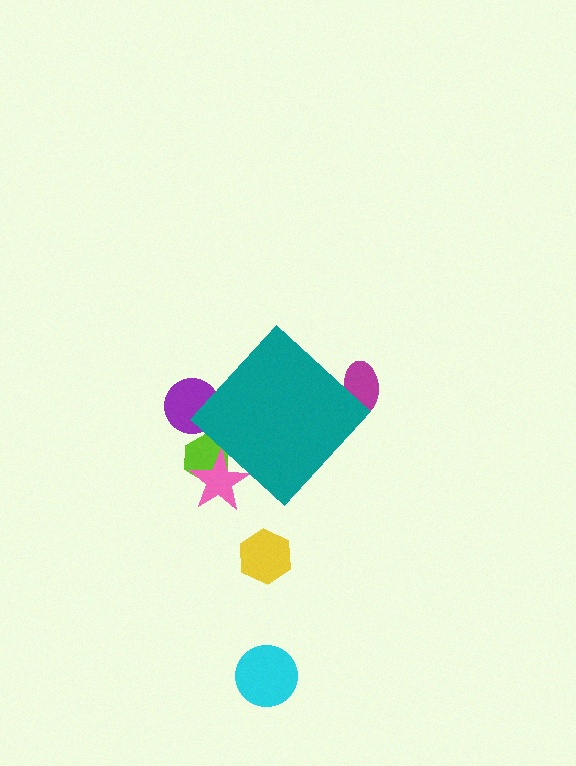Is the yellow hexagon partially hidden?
No, the yellow hexagon is fully visible.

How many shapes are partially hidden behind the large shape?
4 shapes are partially hidden.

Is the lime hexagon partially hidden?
Yes, the lime hexagon is partially hidden behind the teal diamond.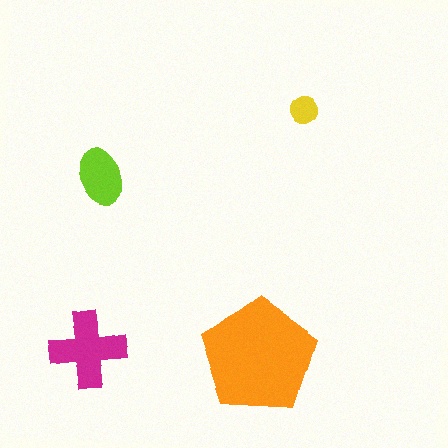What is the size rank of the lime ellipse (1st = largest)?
3rd.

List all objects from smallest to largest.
The yellow circle, the lime ellipse, the magenta cross, the orange pentagon.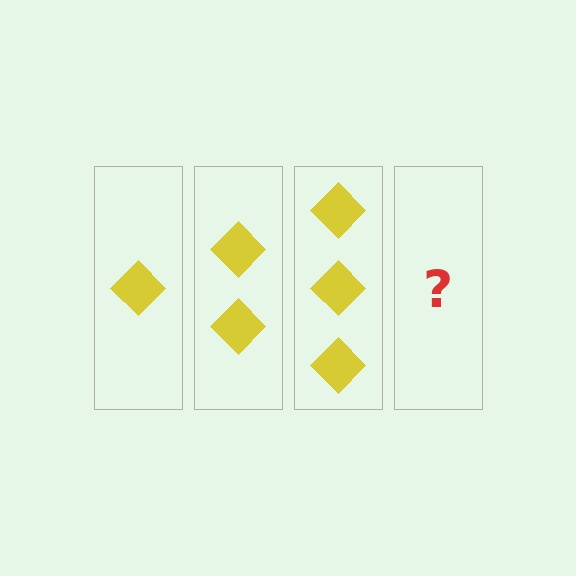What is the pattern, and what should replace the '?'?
The pattern is that each step adds one more diamond. The '?' should be 4 diamonds.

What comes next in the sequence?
The next element should be 4 diamonds.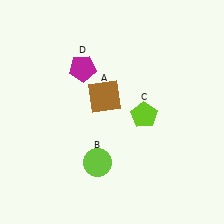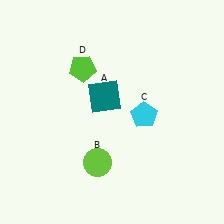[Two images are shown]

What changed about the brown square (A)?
In Image 1, A is brown. In Image 2, it changed to teal.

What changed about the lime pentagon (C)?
In Image 1, C is lime. In Image 2, it changed to cyan.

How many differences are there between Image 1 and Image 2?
There are 3 differences between the two images.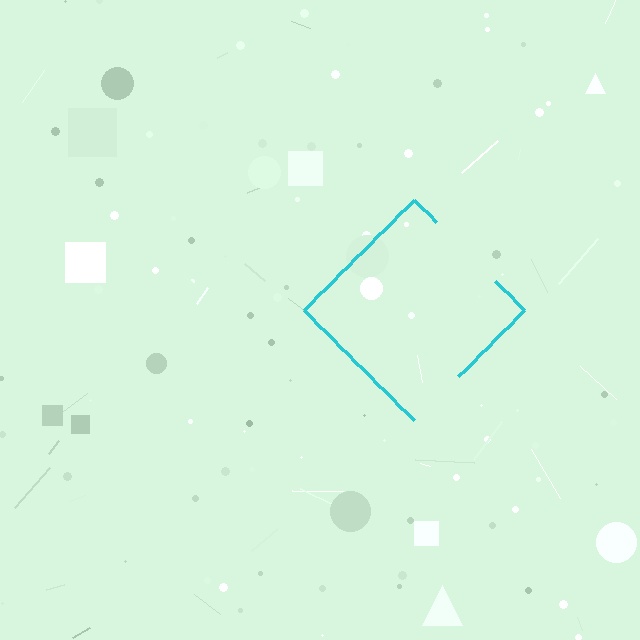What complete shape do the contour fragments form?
The contour fragments form a diamond.